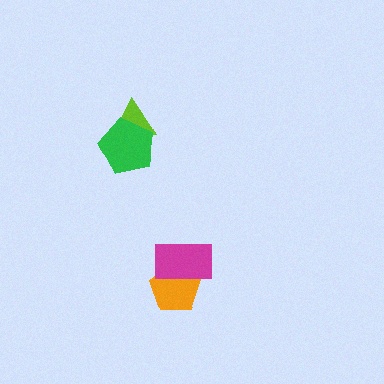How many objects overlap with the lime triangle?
1 object overlaps with the lime triangle.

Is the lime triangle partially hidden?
Yes, it is partially covered by another shape.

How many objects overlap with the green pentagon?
1 object overlaps with the green pentagon.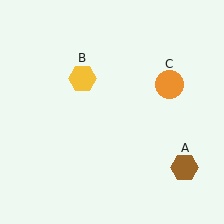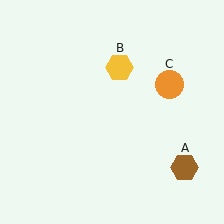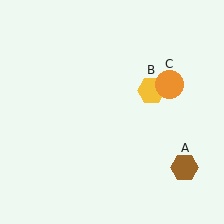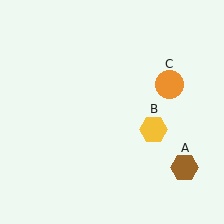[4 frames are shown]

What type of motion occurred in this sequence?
The yellow hexagon (object B) rotated clockwise around the center of the scene.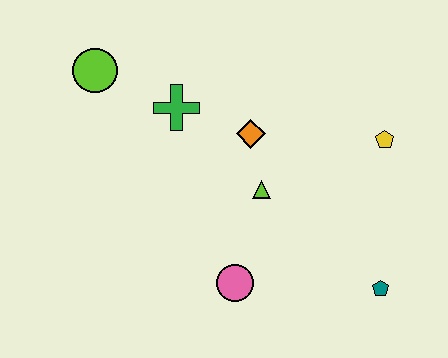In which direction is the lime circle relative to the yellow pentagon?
The lime circle is to the left of the yellow pentagon.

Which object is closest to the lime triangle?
The orange diamond is closest to the lime triangle.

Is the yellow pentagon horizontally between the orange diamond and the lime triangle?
No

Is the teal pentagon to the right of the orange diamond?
Yes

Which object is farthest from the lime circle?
The teal pentagon is farthest from the lime circle.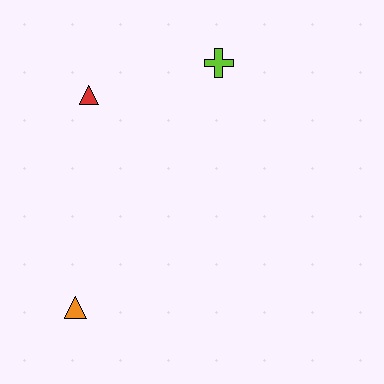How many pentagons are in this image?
There are no pentagons.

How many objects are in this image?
There are 3 objects.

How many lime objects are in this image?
There is 1 lime object.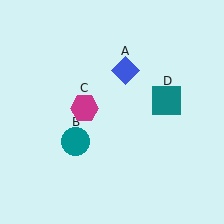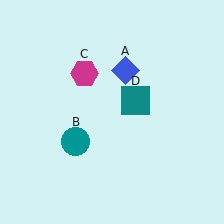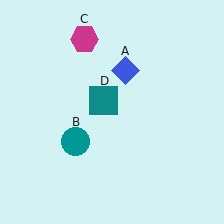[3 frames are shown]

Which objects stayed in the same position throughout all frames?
Blue diamond (object A) and teal circle (object B) remained stationary.